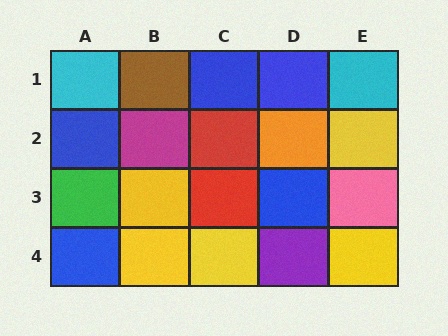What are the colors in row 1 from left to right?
Cyan, brown, blue, blue, cyan.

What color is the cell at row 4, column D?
Purple.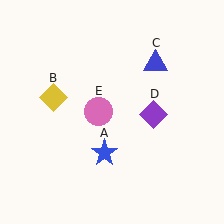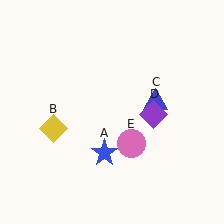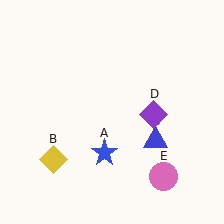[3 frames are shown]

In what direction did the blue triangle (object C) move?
The blue triangle (object C) moved down.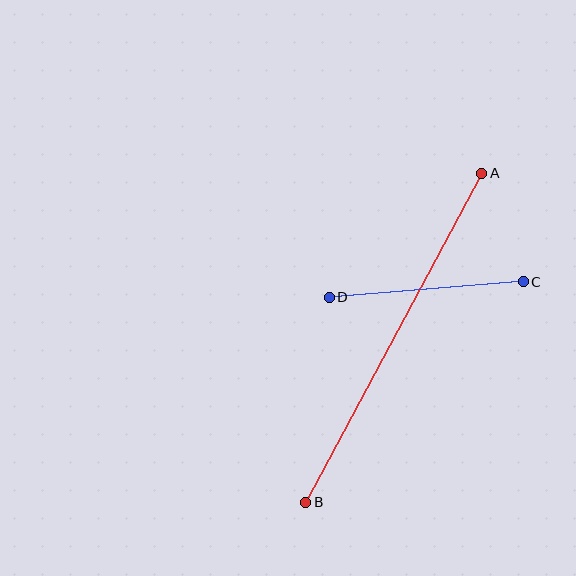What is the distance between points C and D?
The distance is approximately 194 pixels.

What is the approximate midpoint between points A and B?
The midpoint is at approximately (394, 338) pixels.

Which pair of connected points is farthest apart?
Points A and B are farthest apart.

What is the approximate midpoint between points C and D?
The midpoint is at approximately (426, 289) pixels.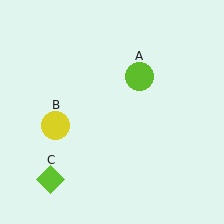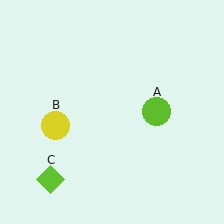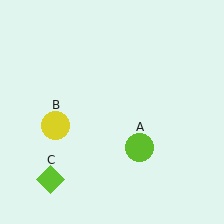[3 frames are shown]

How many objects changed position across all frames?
1 object changed position: lime circle (object A).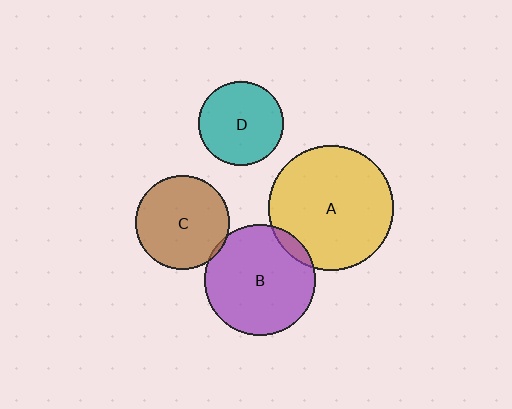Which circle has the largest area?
Circle A (yellow).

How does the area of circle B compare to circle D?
Approximately 1.7 times.